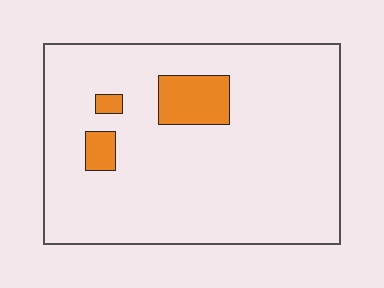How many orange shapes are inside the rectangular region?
3.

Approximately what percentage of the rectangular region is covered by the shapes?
Approximately 10%.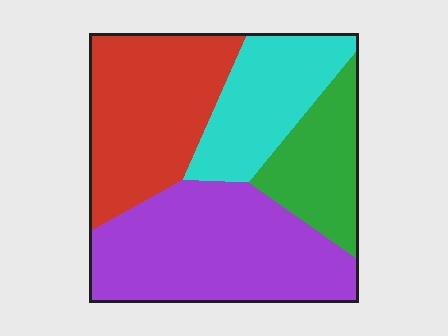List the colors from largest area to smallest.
From largest to smallest: purple, red, cyan, green.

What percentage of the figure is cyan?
Cyan takes up about one fifth (1/5) of the figure.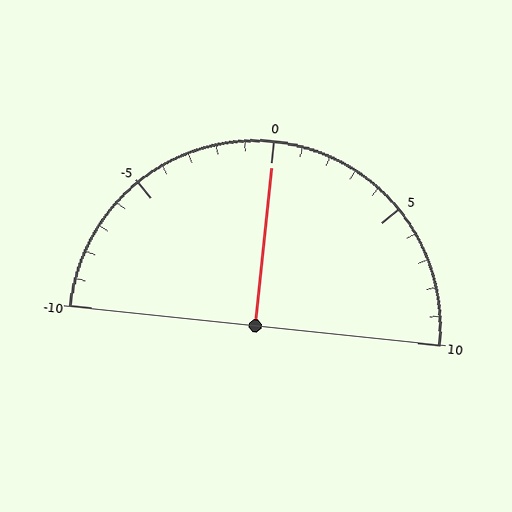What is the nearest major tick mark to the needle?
The nearest major tick mark is 0.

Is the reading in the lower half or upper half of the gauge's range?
The reading is in the upper half of the range (-10 to 10).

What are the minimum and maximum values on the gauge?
The gauge ranges from -10 to 10.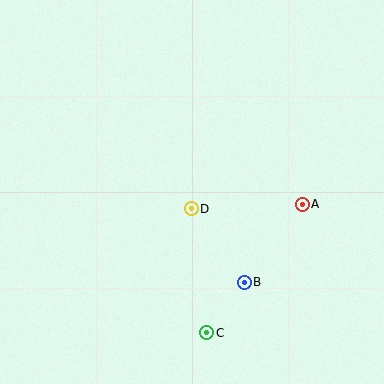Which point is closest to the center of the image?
Point D at (191, 209) is closest to the center.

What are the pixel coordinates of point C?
Point C is at (207, 333).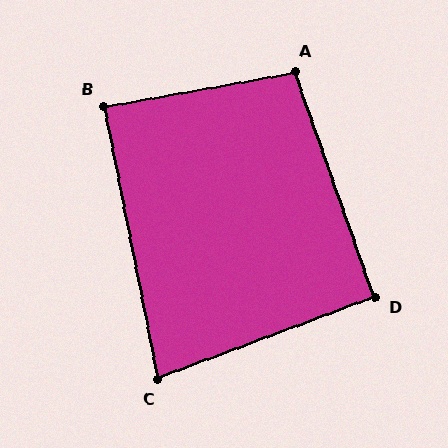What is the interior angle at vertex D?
Approximately 91 degrees (approximately right).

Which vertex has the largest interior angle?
A, at approximately 99 degrees.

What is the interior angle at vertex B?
Approximately 89 degrees (approximately right).